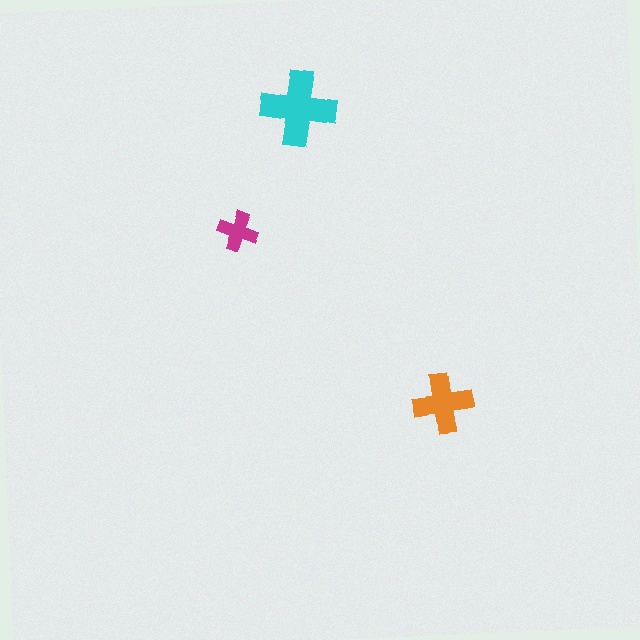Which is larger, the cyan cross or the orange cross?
The cyan one.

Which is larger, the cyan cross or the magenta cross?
The cyan one.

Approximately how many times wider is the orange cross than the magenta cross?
About 1.5 times wider.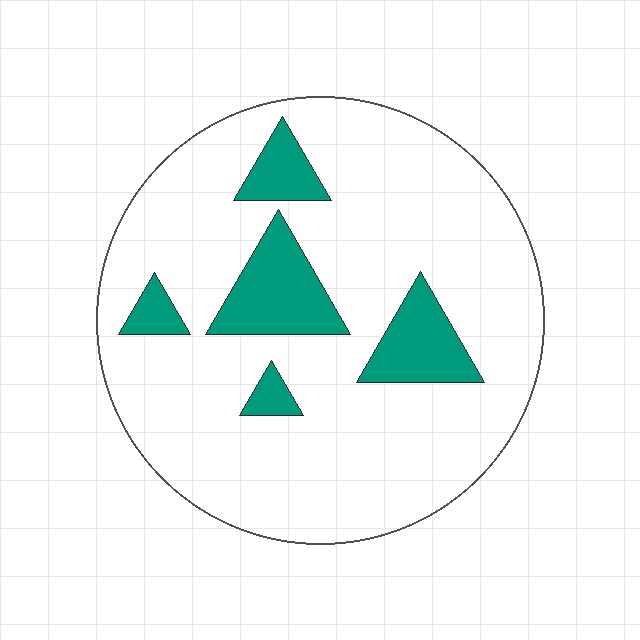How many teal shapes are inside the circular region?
5.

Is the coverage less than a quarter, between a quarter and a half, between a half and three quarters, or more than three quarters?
Less than a quarter.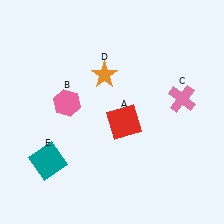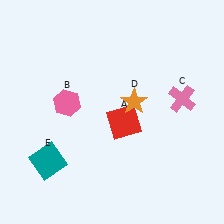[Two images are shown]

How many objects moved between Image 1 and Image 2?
1 object moved between the two images.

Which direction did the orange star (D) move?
The orange star (D) moved right.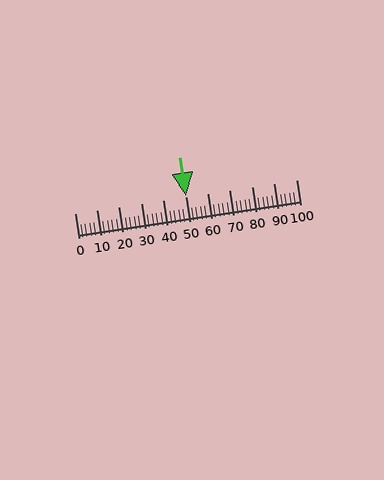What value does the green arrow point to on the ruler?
The green arrow points to approximately 50.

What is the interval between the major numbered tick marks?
The major tick marks are spaced 10 units apart.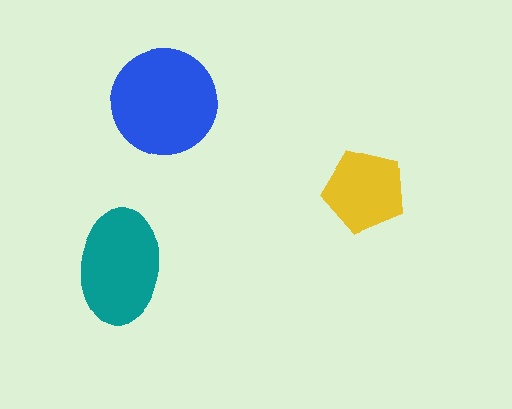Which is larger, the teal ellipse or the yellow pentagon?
The teal ellipse.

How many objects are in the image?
There are 3 objects in the image.